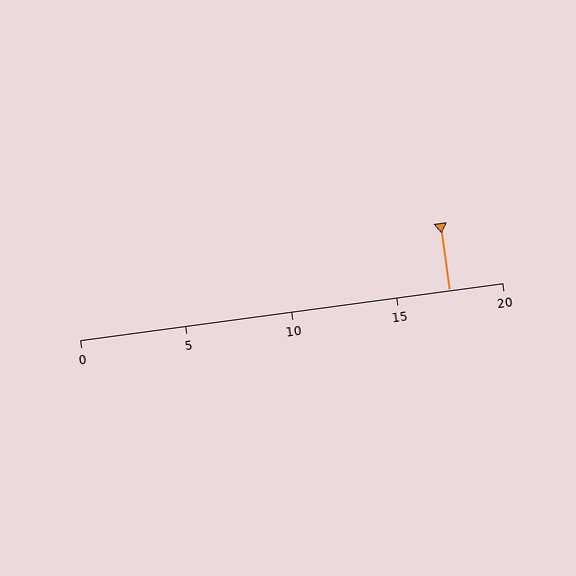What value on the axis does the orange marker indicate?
The marker indicates approximately 17.5.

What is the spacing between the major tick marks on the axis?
The major ticks are spaced 5 apart.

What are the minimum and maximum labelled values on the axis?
The axis runs from 0 to 20.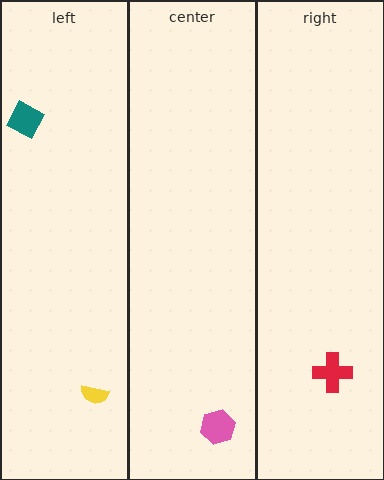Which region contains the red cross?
The right region.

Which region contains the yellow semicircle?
The left region.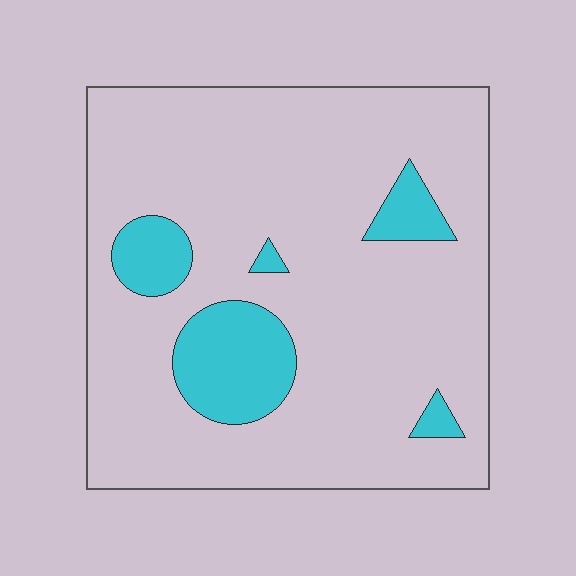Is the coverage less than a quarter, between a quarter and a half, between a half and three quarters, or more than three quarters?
Less than a quarter.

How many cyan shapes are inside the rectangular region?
5.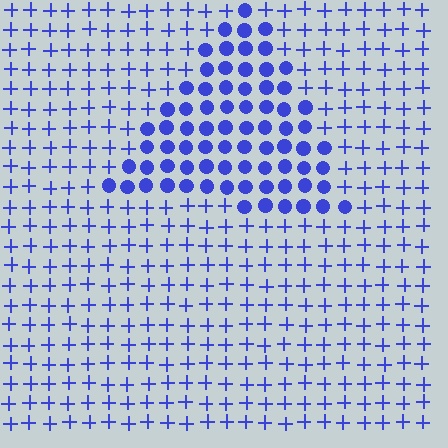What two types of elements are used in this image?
The image uses circles inside the triangle region and plus signs outside it.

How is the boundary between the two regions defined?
The boundary is defined by a change in element shape: circles inside vs. plus signs outside. All elements share the same color and spacing.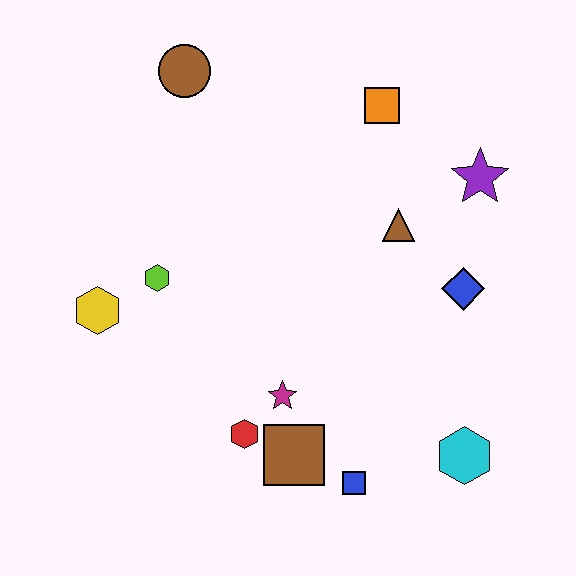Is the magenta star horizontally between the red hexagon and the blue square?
Yes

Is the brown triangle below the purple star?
Yes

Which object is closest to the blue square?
The brown square is closest to the blue square.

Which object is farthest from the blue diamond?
The yellow hexagon is farthest from the blue diamond.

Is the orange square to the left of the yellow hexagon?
No